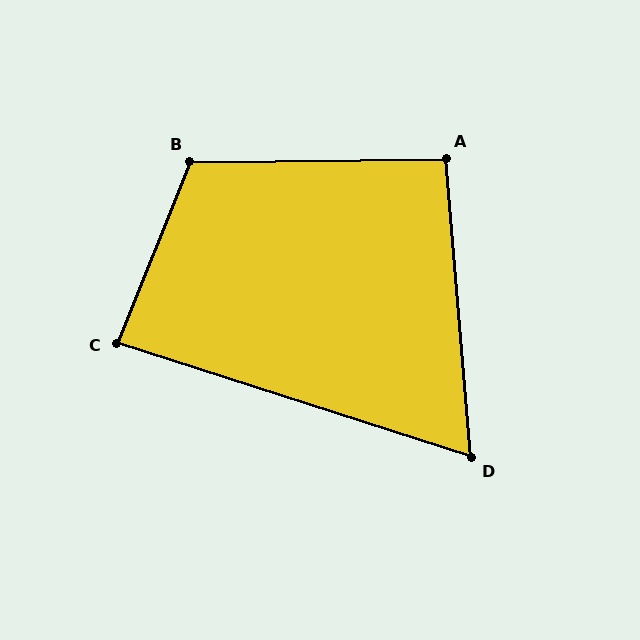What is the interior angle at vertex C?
Approximately 86 degrees (approximately right).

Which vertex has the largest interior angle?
B, at approximately 113 degrees.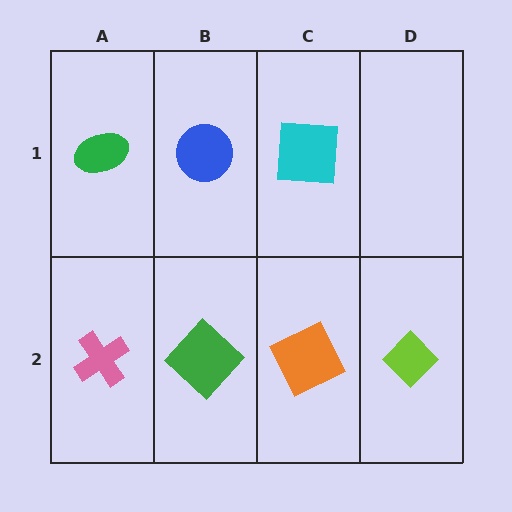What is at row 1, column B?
A blue circle.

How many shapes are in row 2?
4 shapes.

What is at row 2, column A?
A pink cross.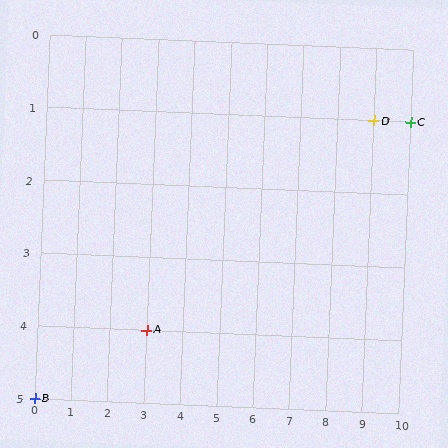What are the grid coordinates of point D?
Point D is at grid coordinates (9, 1).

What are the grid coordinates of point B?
Point B is at grid coordinates (0, 5).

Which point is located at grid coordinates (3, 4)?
Point A is at (3, 4).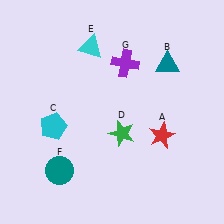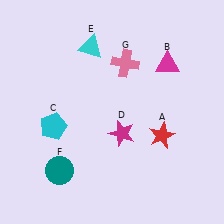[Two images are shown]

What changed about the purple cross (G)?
In Image 1, G is purple. In Image 2, it changed to pink.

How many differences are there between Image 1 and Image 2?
There are 3 differences between the two images.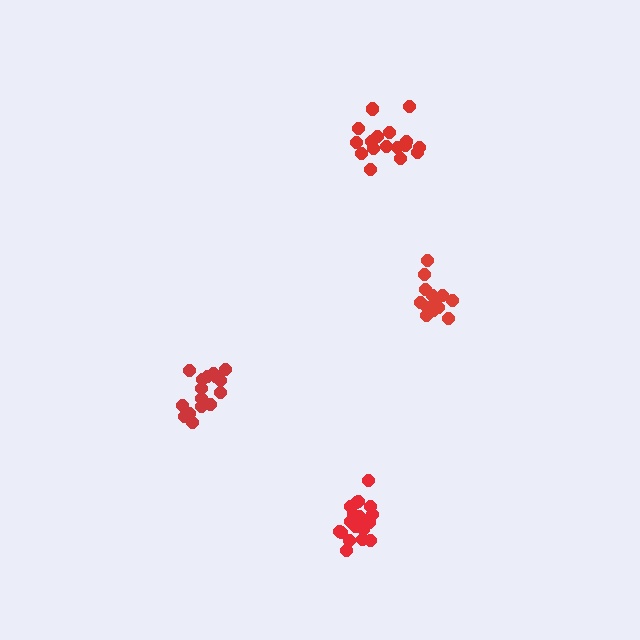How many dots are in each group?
Group 1: 19 dots, Group 2: 17 dots, Group 3: 16 dots, Group 4: 16 dots (68 total).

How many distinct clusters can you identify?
There are 4 distinct clusters.